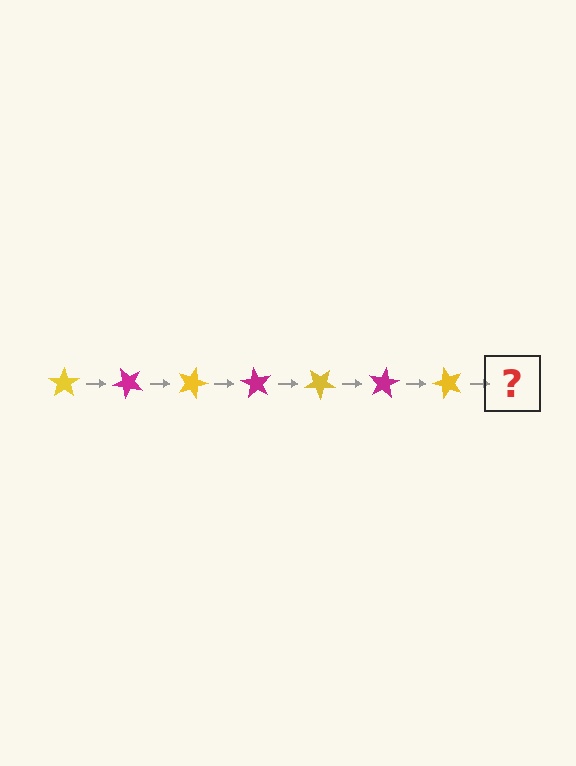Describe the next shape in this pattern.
It should be a magenta star, rotated 315 degrees from the start.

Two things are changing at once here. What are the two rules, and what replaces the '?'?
The two rules are that it rotates 45 degrees each step and the color cycles through yellow and magenta. The '?' should be a magenta star, rotated 315 degrees from the start.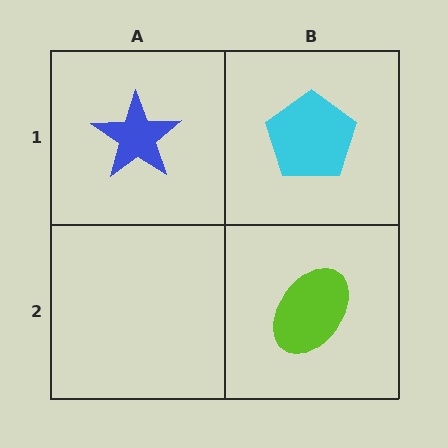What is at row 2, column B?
A lime ellipse.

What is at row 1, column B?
A cyan pentagon.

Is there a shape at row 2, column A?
No, that cell is empty.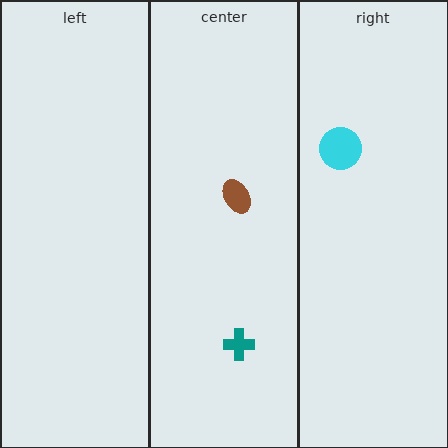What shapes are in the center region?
The teal cross, the brown ellipse.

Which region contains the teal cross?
The center region.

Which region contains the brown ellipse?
The center region.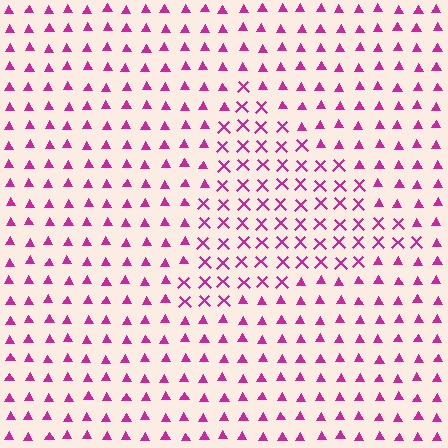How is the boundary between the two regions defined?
The boundary is defined by a change in element shape: X marks inside vs. triangles outside. All elements share the same color and spacing.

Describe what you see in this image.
The image is filled with small magenta elements arranged in a uniform grid. A triangle-shaped region contains X marks, while the surrounding area contains triangles. The boundary is defined purely by the change in element shape.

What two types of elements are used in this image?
The image uses X marks inside the triangle region and triangles outside it.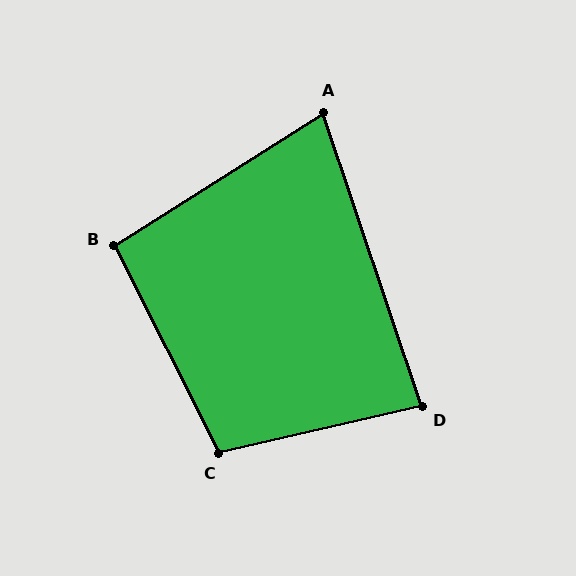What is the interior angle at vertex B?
Approximately 96 degrees (obtuse).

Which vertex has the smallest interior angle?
A, at approximately 76 degrees.